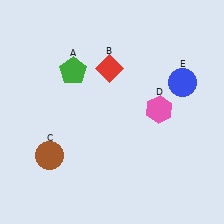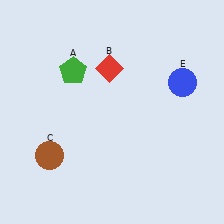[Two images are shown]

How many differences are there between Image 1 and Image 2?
There is 1 difference between the two images.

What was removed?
The pink hexagon (D) was removed in Image 2.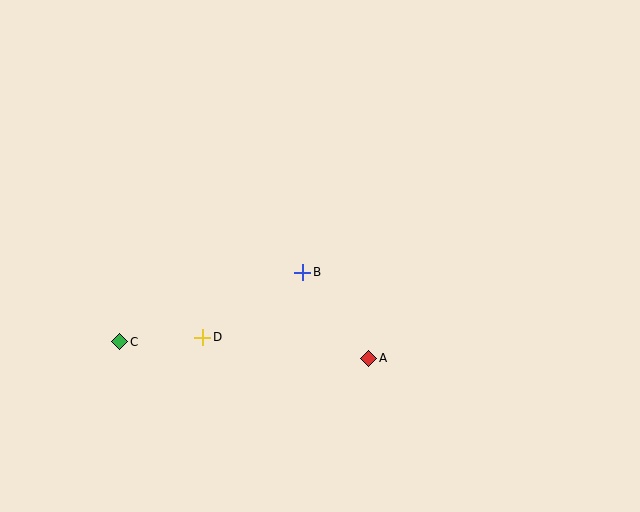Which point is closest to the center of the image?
Point B at (303, 272) is closest to the center.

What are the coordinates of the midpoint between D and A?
The midpoint between D and A is at (286, 348).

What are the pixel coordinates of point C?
Point C is at (120, 342).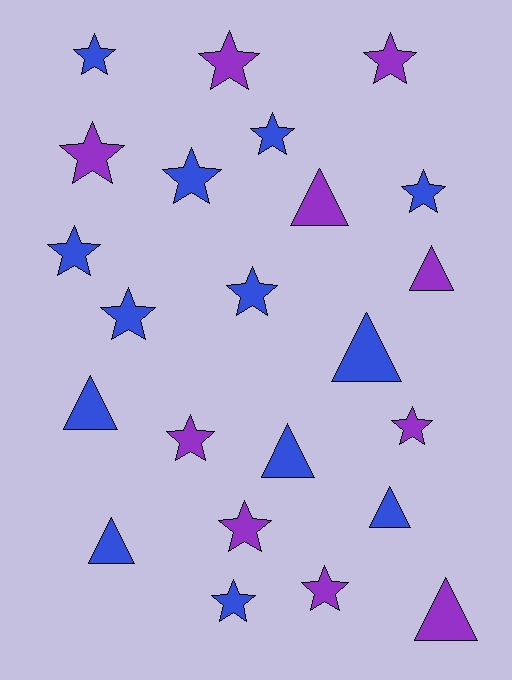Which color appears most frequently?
Blue, with 13 objects.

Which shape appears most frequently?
Star, with 15 objects.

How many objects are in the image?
There are 23 objects.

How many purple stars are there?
There are 7 purple stars.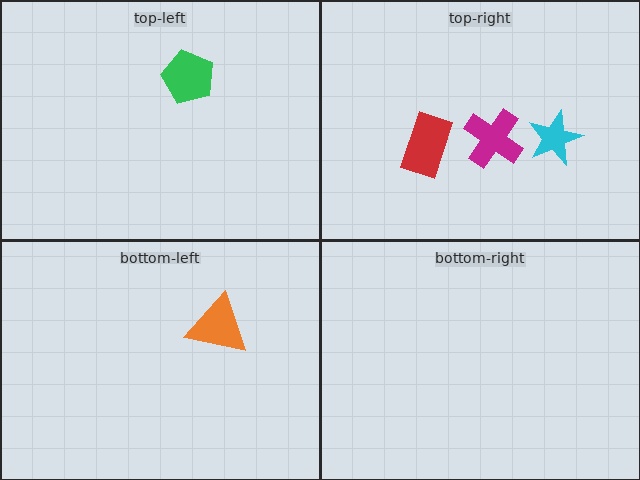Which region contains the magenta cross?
The top-right region.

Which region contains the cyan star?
The top-right region.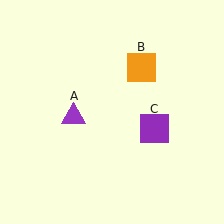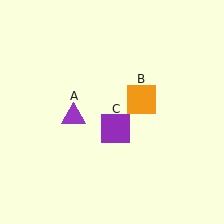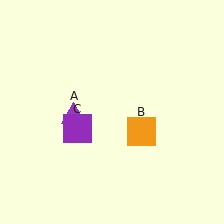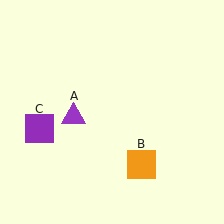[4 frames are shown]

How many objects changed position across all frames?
2 objects changed position: orange square (object B), purple square (object C).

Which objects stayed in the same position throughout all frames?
Purple triangle (object A) remained stationary.